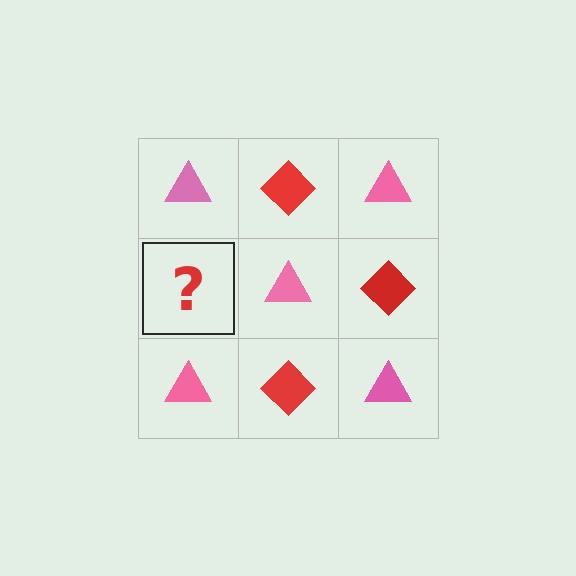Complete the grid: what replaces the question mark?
The question mark should be replaced with a red diamond.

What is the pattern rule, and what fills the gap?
The rule is that it alternates pink triangle and red diamond in a checkerboard pattern. The gap should be filled with a red diamond.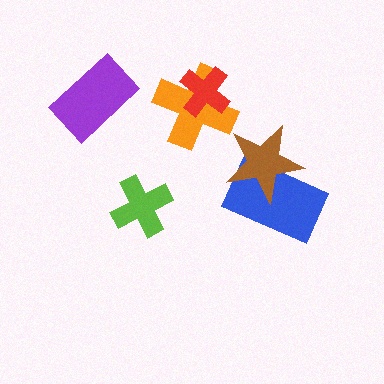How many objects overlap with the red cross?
1 object overlaps with the red cross.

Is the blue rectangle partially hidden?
Yes, it is partially covered by another shape.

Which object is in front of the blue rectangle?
The brown star is in front of the blue rectangle.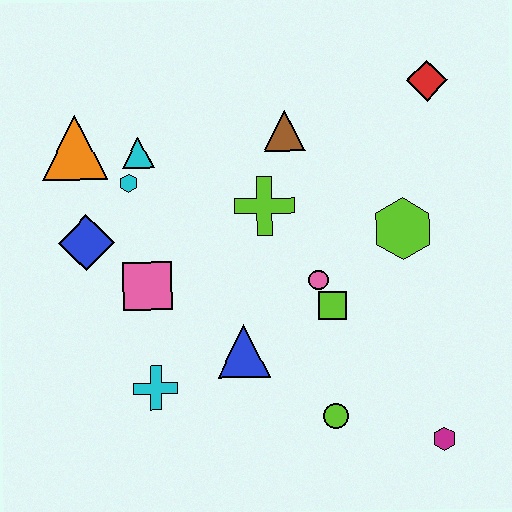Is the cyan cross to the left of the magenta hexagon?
Yes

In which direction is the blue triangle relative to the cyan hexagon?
The blue triangle is below the cyan hexagon.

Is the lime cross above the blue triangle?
Yes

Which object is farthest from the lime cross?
The magenta hexagon is farthest from the lime cross.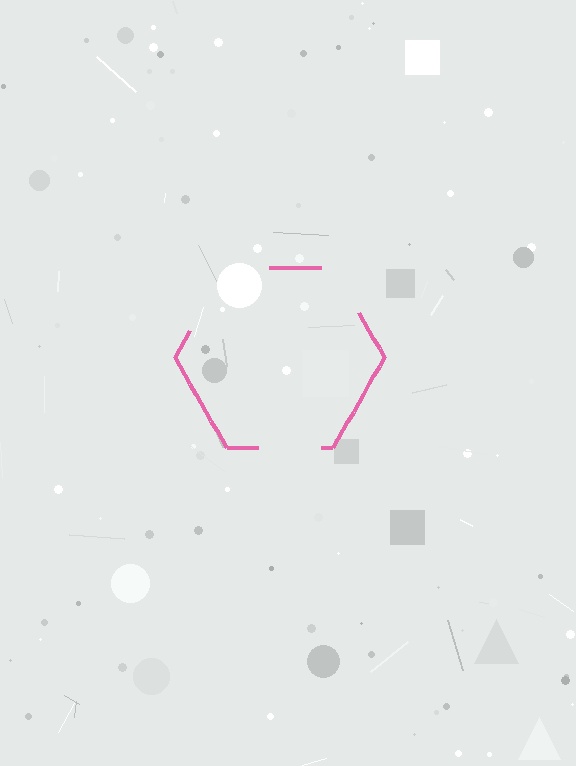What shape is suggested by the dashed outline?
The dashed outline suggests a hexagon.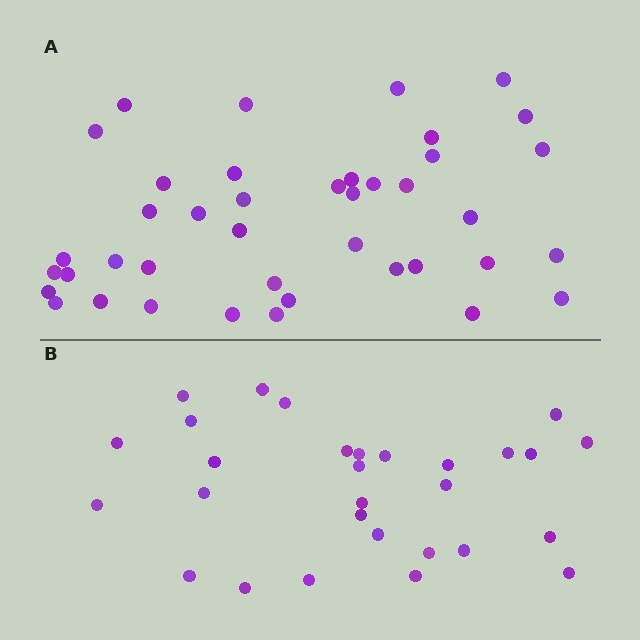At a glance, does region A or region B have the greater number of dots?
Region A (the top region) has more dots.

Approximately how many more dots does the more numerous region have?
Region A has roughly 12 or so more dots than region B.